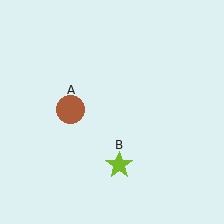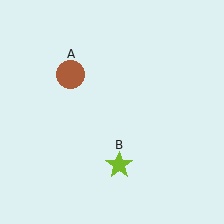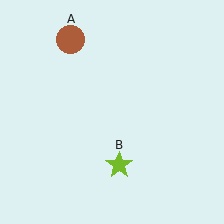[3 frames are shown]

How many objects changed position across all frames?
1 object changed position: brown circle (object A).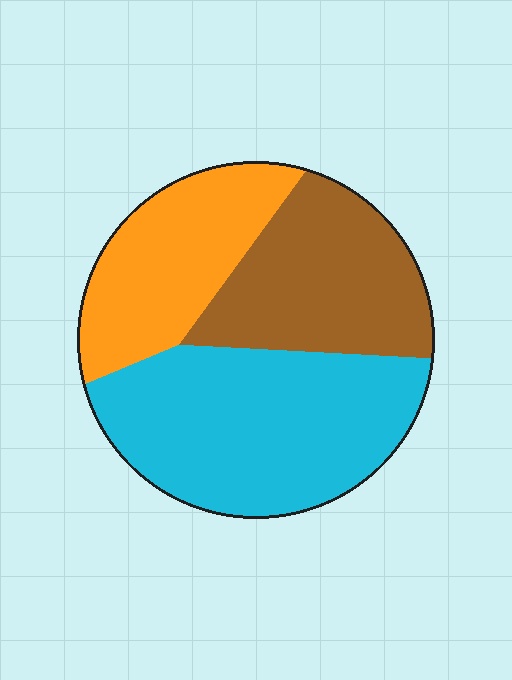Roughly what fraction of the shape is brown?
Brown covers 30% of the shape.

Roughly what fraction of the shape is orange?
Orange takes up about one quarter (1/4) of the shape.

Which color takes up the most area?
Cyan, at roughly 45%.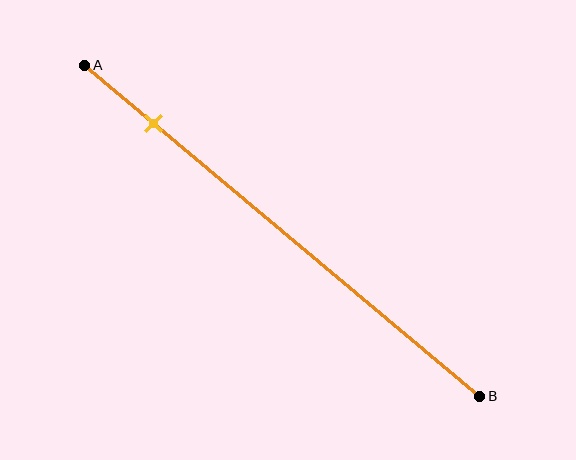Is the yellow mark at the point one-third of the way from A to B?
No, the mark is at about 20% from A, not at the 33% one-third point.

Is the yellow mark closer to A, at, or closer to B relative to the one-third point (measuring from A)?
The yellow mark is closer to point A than the one-third point of segment AB.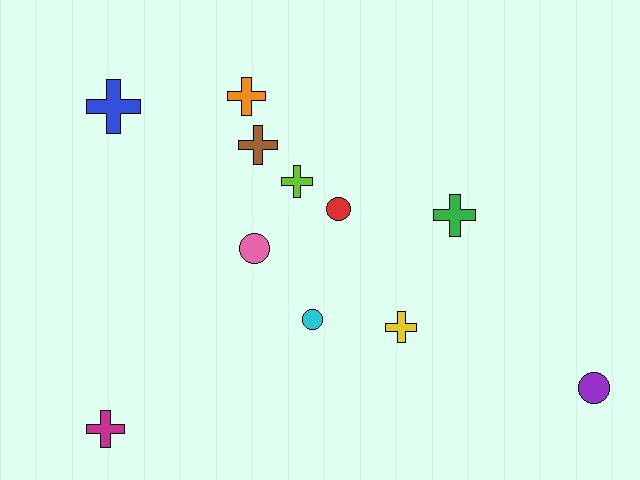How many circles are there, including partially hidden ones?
There are 4 circles.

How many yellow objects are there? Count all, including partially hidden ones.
There is 1 yellow object.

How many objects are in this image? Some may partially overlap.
There are 11 objects.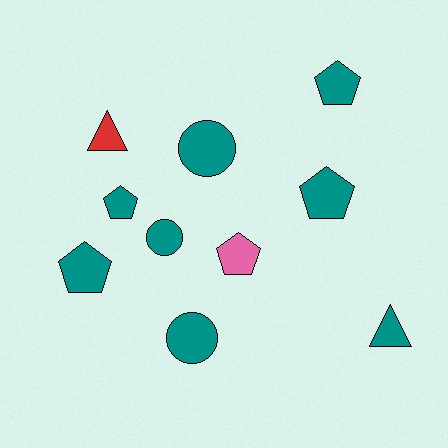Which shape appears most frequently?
Pentagon, with 5 objects.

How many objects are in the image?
There are 10 objects.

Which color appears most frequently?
Teal, with 8 objects.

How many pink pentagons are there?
There is 1 pink pentagon.